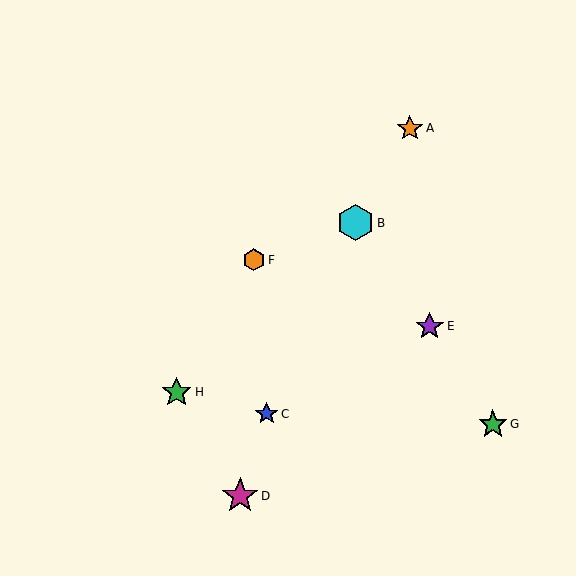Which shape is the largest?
The cyan hexagon (labeled B) is the largest.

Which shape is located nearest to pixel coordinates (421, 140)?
The orange star (labeled A) at (410, 128) is nearest to that location.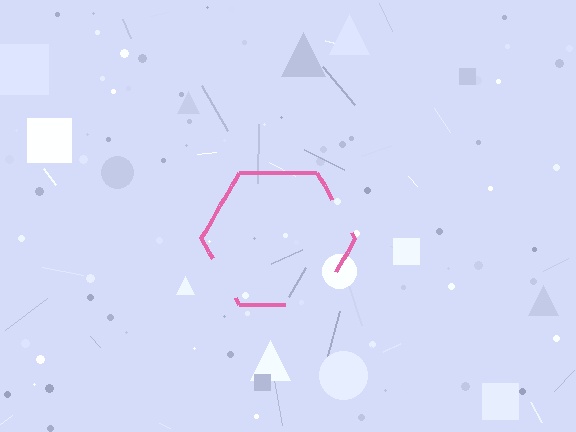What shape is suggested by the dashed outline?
The dashed outline suggests a hexagon.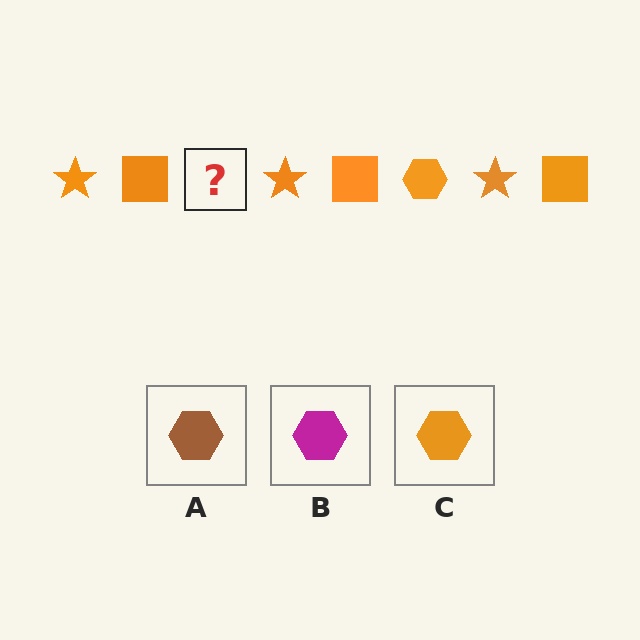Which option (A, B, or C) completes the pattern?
C.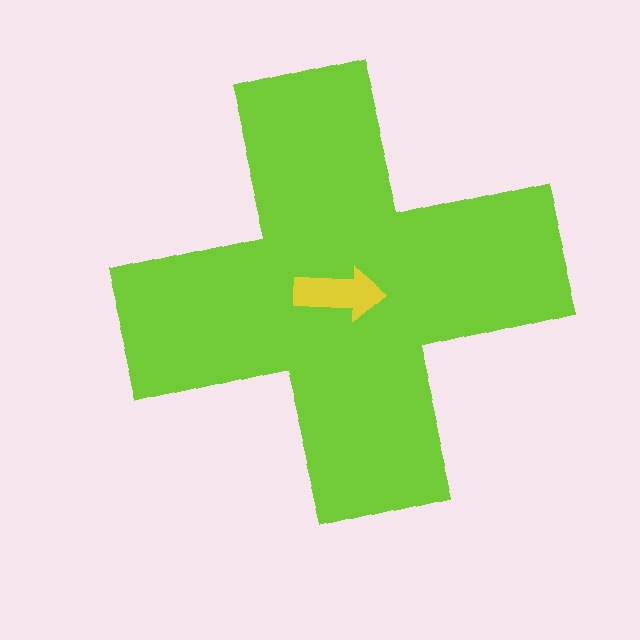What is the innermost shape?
The yellow arrow.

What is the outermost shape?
The lime cross.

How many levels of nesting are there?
2.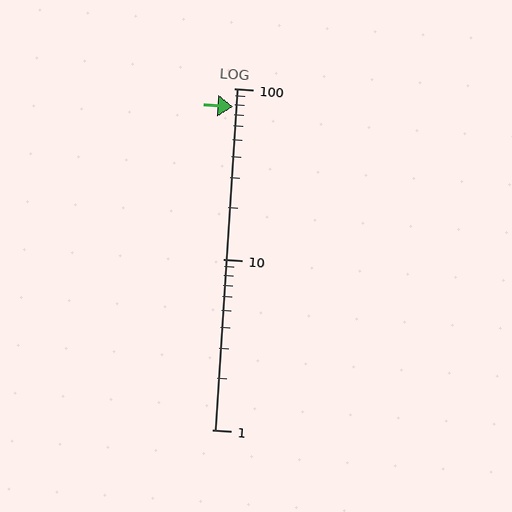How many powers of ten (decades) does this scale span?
The scale spans 2 decades, from 1 to 100.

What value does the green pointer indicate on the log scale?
The pointer indicates approximately 78.